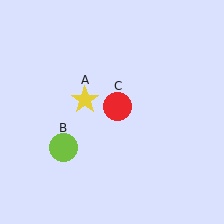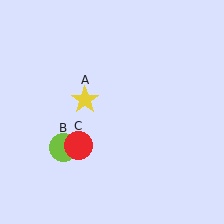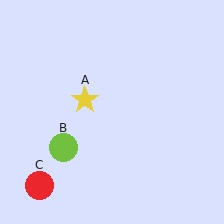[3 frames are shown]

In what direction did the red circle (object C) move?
The red circle (object C) moved down and to the left.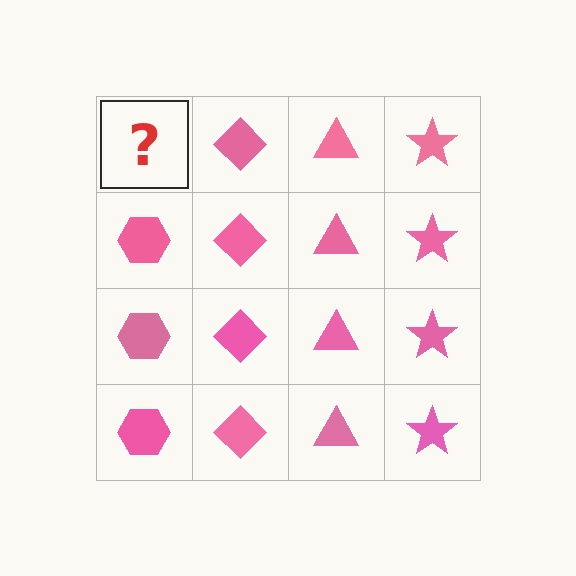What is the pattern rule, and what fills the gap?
The rule is that each column has a consistent shape. The gap should be filled with a pink hexagon.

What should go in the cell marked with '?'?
The missing cell should contain a pink hexagon.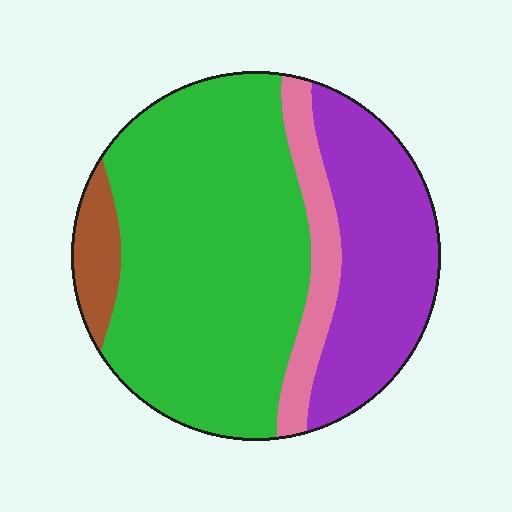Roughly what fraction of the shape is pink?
Pink takes up less than a sixth of the shape.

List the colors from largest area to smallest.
From largest to smallest: green, purple, pink, brown.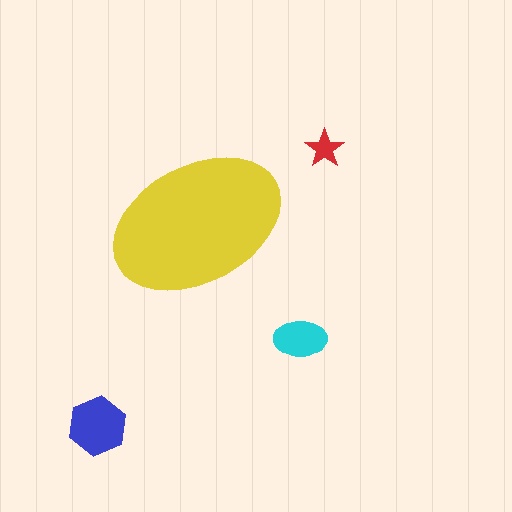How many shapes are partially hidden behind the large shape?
0 shapes are partially hidden.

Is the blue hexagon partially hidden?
No, the blue hexagon is fully visible.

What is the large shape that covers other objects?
A yellow ellipse.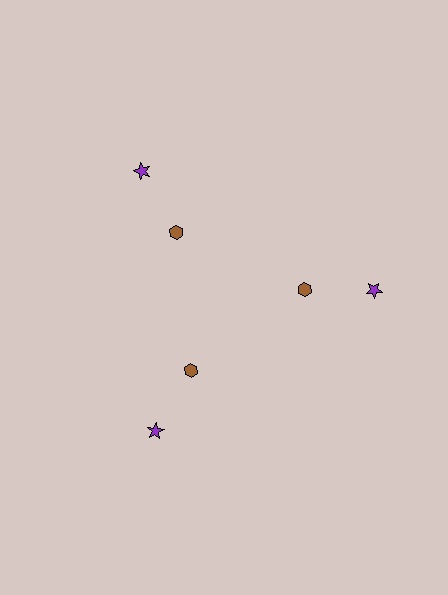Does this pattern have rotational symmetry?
Yes, this pattern has 3-fold rotational symmetry. It looks the same after rotating 120 degrees around the center.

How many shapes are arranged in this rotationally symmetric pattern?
There are 6 shapes, arranged in 3 groups of 2.